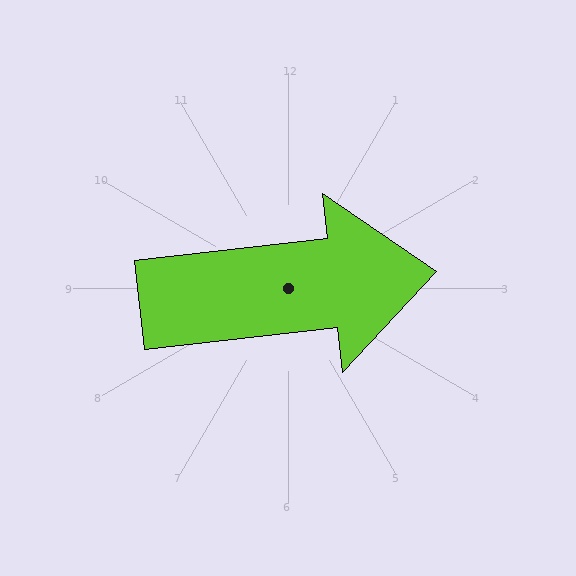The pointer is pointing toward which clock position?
Roughly 3 o'clock.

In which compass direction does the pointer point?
East.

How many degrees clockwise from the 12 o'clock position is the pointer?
Approximately 84 degrees.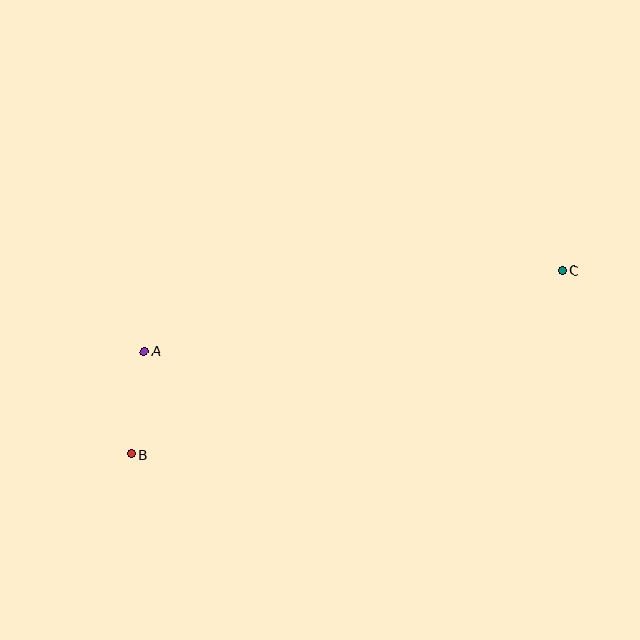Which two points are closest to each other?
Points A and B are closest to each other.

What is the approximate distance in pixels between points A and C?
The distance between A and C is approximately 426 pixels.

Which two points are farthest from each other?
Points B and C are farthest from each other.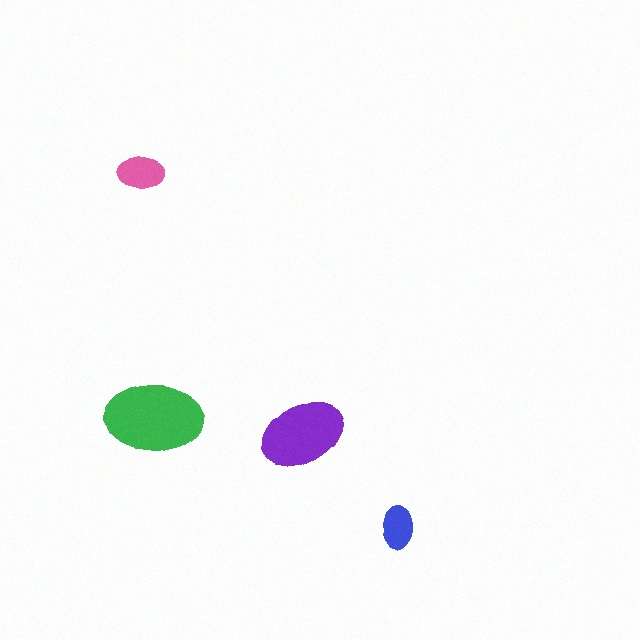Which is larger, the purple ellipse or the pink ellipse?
The purple one.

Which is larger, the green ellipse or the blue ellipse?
The green one.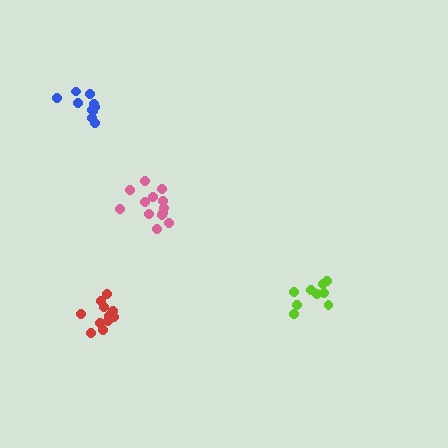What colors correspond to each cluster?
The clusters are colored: pink, red, lime, blue.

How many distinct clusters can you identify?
There are 4 distinct clusters.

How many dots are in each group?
Group 1: 13 dots, Group 2: 11 dots, Group 3: 9 dots, Group 4: 10 dots (43 total).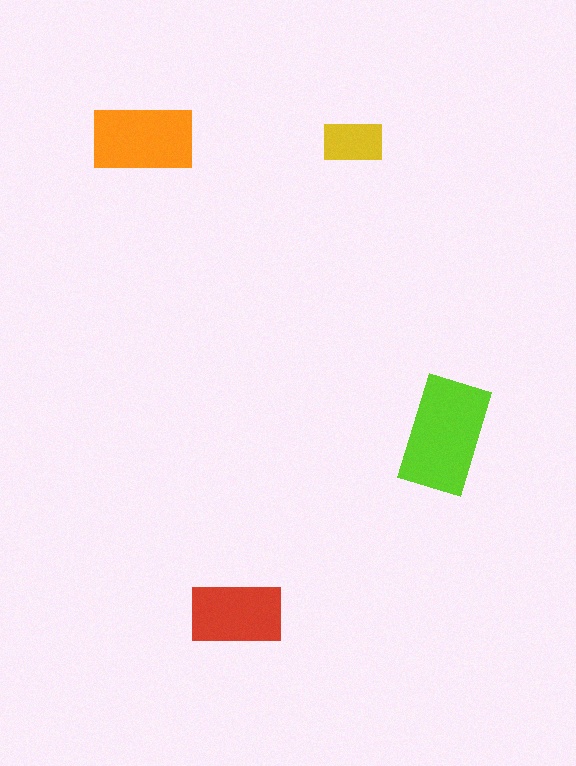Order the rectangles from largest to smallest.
the lime one, the orange one, the red one, the yellow one.